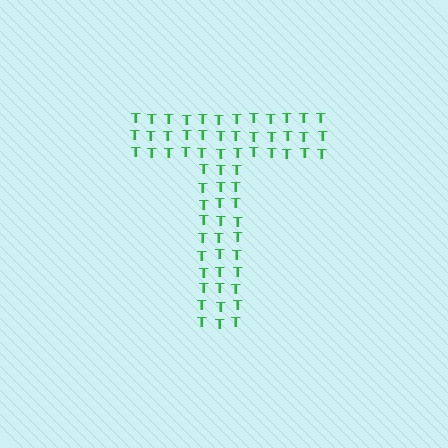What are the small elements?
The small elements are letter T's.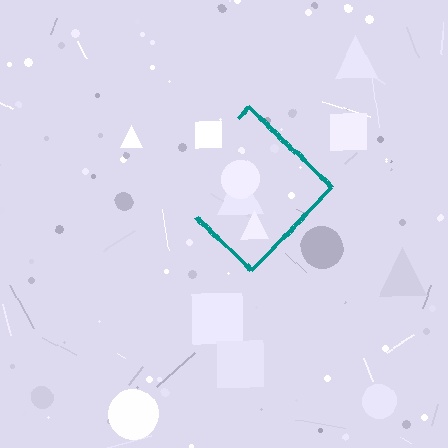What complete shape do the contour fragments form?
The contour fragments form a diamond.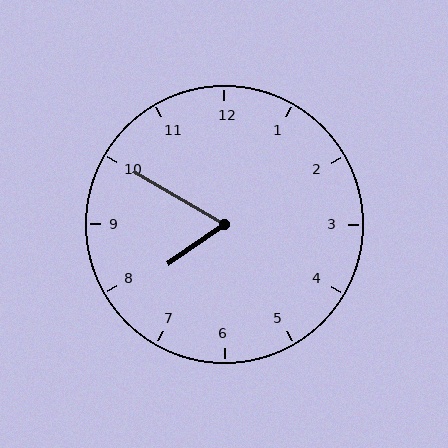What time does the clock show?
7:50.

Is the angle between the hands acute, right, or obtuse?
It is acute.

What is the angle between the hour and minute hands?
Approximately 65 degrees.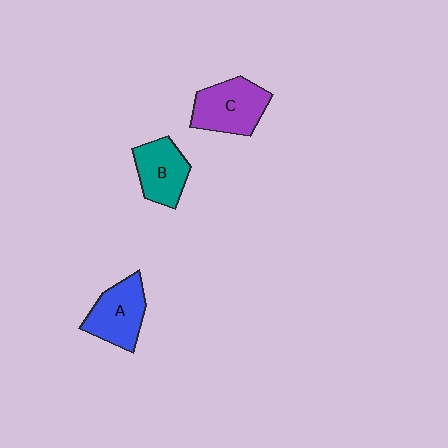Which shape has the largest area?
Shape C (purple).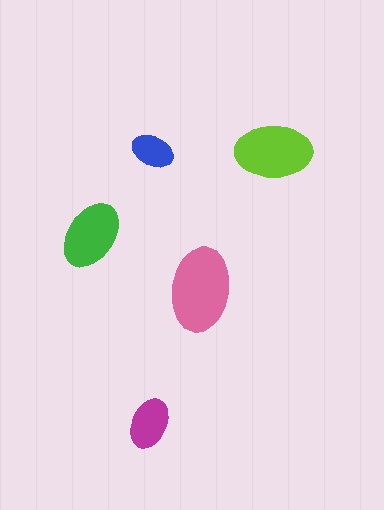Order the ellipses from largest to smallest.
the pink one, the lime one, the green one, the magenta one, the blue one.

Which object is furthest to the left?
The green ellipse is leftmost.